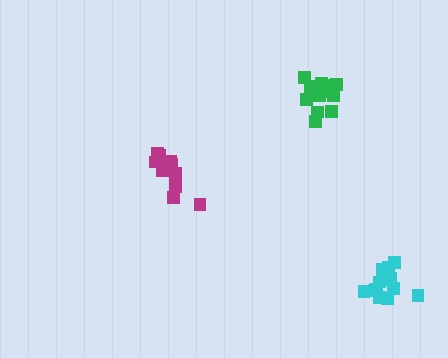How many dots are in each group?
Group 1: 14 dots, Group 2: 11 dots, Group 3: 14 dots (39 total).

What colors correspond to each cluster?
The clusters are colored: cyan, magenta, green.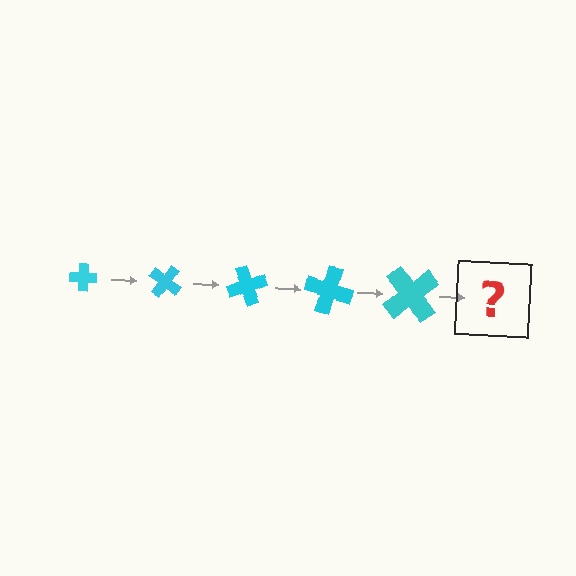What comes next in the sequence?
The next element should be a cross, larger than the previous one and rotated 175 degrees from the start.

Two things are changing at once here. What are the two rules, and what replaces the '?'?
The two rules are that the cross grows larger each step and it rotates 35 degrees each step. The '?' should be a cross, larger than the previous one and rotated 175 degrees from the start.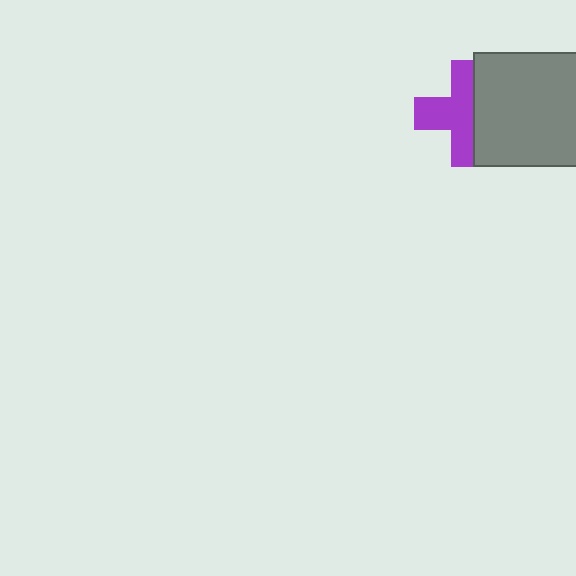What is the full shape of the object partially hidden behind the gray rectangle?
The partially hidden object is a purple cross.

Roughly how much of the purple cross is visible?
About half of it is visible (roughly 61%).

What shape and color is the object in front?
The object in front is a gray rectangle.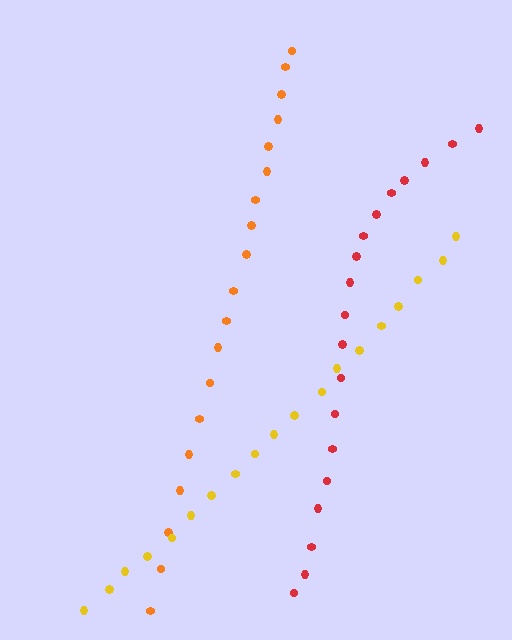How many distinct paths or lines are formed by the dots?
There are 3 distinct paths.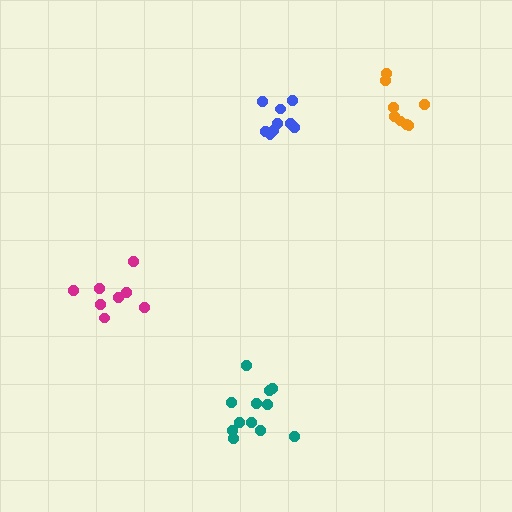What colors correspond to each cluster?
The clusters are colored: blue, orange, teal, magenta.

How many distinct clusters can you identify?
There are 4 distinct clusters.